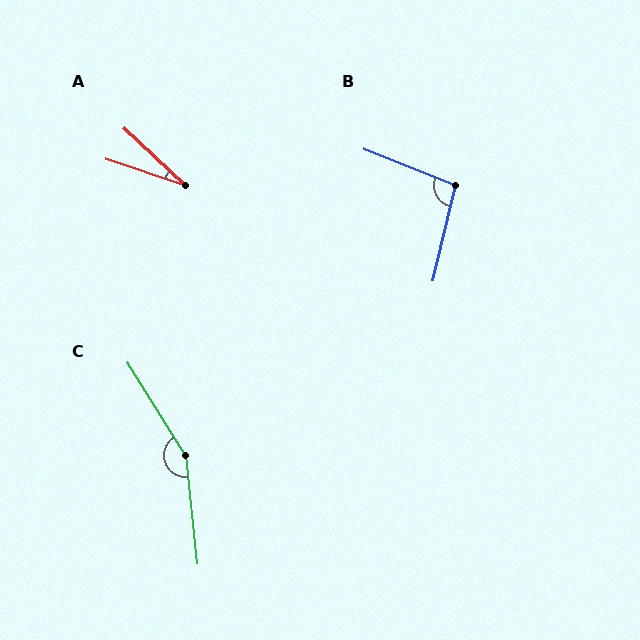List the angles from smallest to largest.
A (25°), B (98°), C (154°).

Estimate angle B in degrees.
Approximately 98 degrees.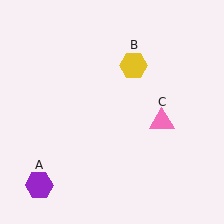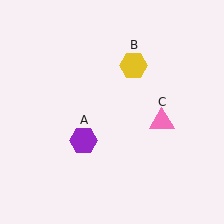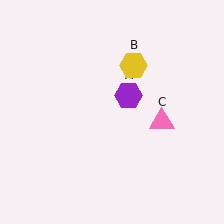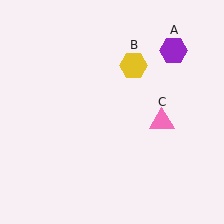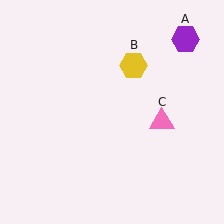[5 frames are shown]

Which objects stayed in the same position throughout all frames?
Yellow hexagon (object B) and pink triangle (object C) remained stationary.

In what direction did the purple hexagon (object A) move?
The purple hexagon (object A) moved up and to the right.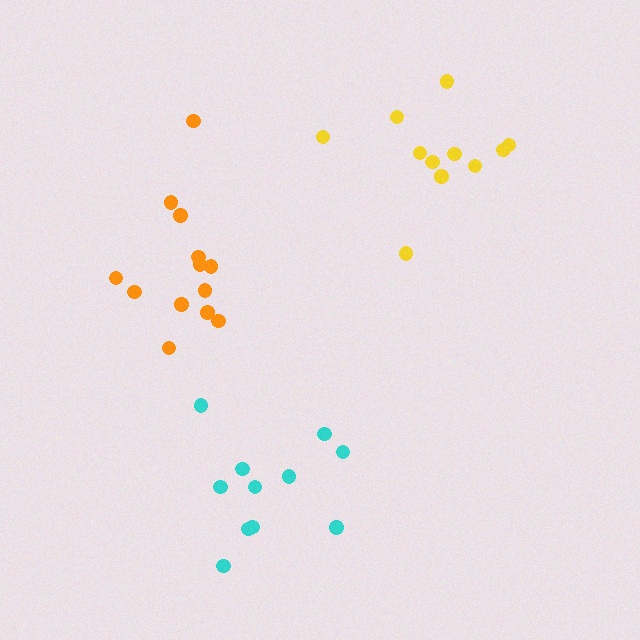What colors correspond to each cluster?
The clusters are colored: yellow, orange, cyan.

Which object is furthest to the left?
The orange cluster is leftmost.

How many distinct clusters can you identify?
There are 3 distinct clusters.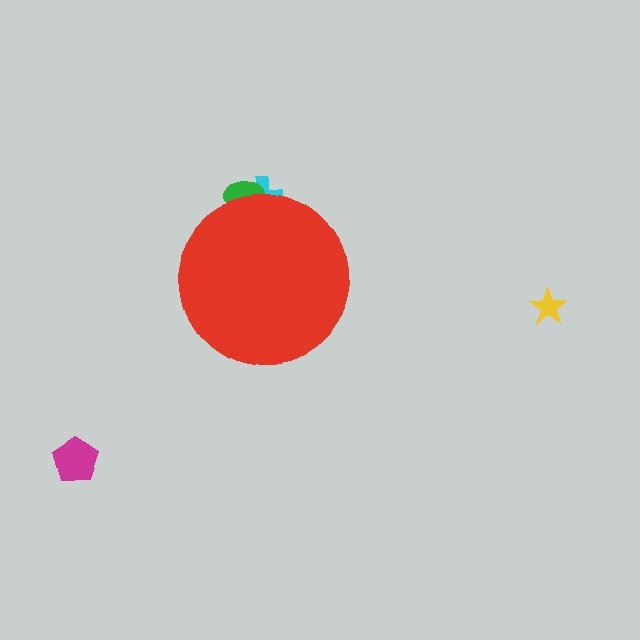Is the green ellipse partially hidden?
Yes, the green ellipse is partially hidden behind the red circle.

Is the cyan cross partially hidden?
Yes, the cyan cross is partially hidden behind the red circle.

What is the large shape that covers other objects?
A red circle.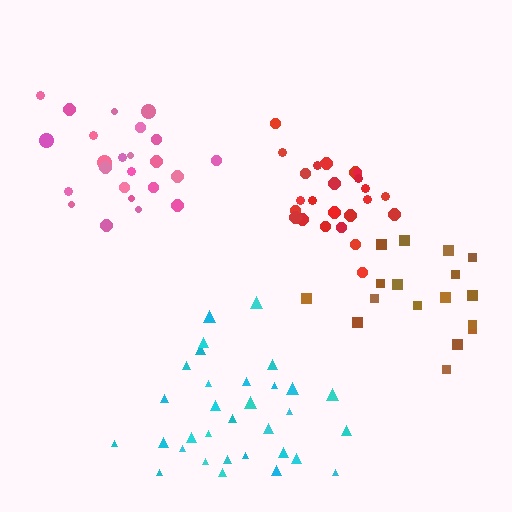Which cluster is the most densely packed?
Red.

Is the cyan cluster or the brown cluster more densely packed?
Cyan.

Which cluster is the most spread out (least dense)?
Brown.